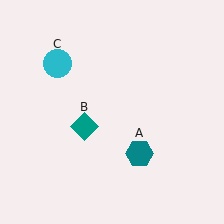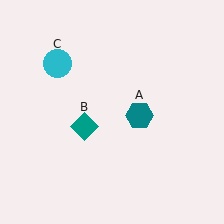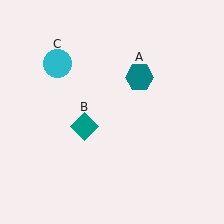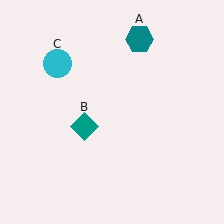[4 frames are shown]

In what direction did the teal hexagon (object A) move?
The teal hexagon (object A) moved up.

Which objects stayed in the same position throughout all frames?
Teal diamond (object B) and cyan circle (object C) remained stationary.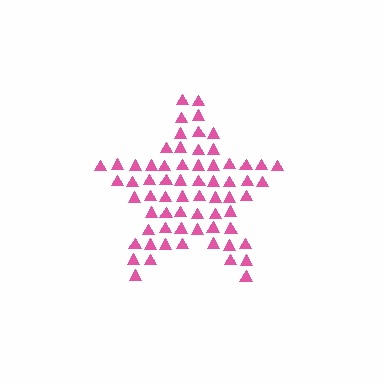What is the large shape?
The large shape is a star.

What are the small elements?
The small elements are triangles.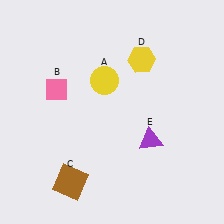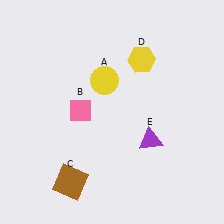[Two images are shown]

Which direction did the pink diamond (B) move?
The pink diamond (B) moved right.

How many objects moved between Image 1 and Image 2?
1 object moved between the two images.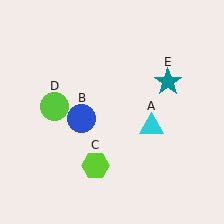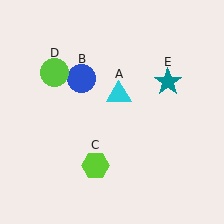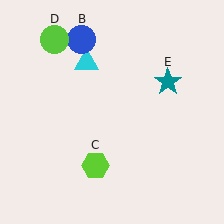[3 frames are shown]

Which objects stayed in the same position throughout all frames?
Lime hexagon (object C) and teal star (object E) remained stationary.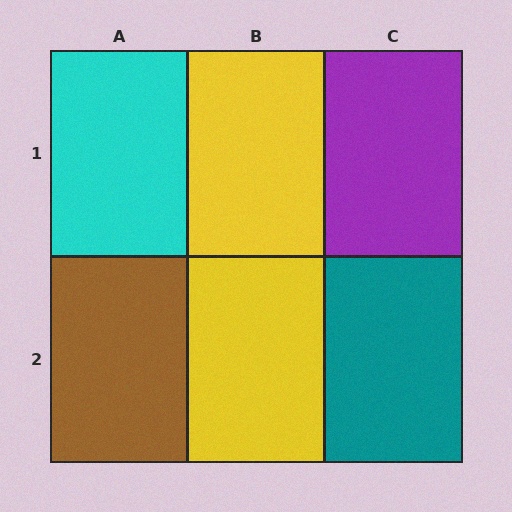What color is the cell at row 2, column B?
Yellow.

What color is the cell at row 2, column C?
Teal.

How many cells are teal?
1 cell is teal.